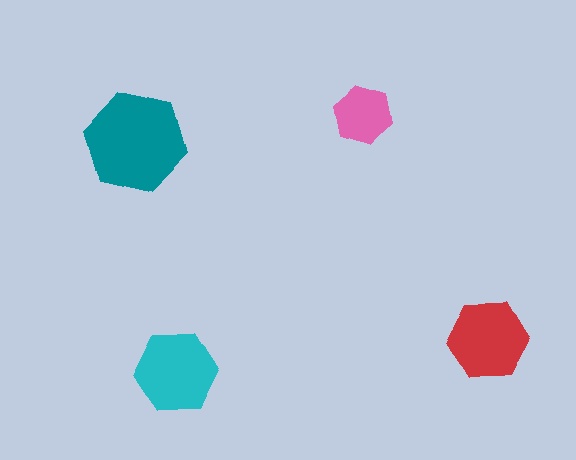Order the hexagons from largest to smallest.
the teal one, the cyan one, the red one, the pink one.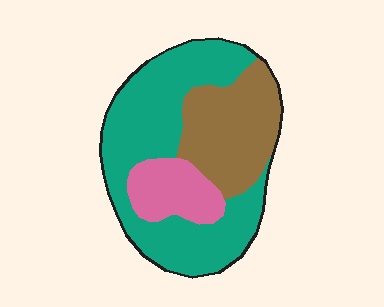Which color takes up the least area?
Pink, at roughly 15%.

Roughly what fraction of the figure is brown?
Brown covers roughly 30% of the figure.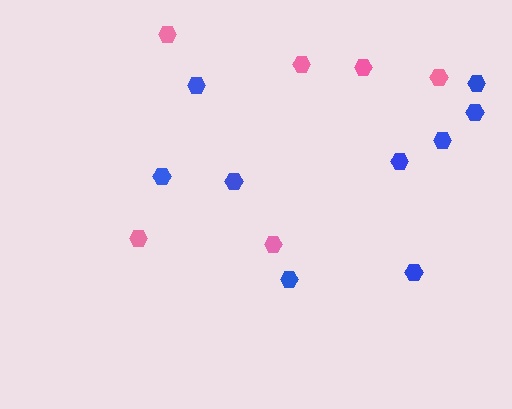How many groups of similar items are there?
There are 2 groups: one group of blue hexagons (9) and one group of pink hexagons (6).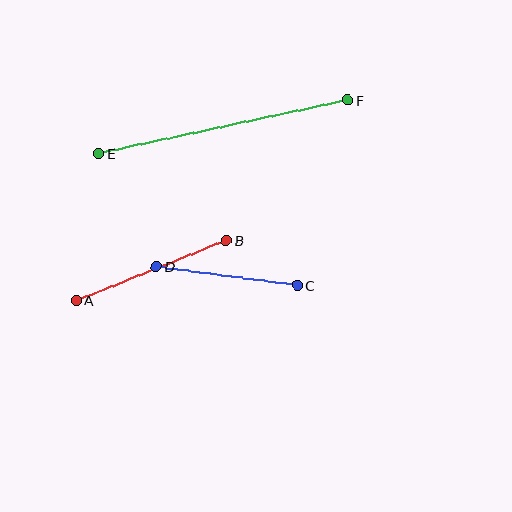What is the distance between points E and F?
The distance is approximately 255 pixels.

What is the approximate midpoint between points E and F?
The midpoint is at approximately (223, 127) pixels.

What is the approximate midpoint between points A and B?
The midpoint is at approximately (151, 271) pixels.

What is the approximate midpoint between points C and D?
The midpoint is at approximately (227, 276) pixels.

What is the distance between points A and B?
The distance is approximately 161 pixels.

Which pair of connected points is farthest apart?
Points E and F are farthest apart.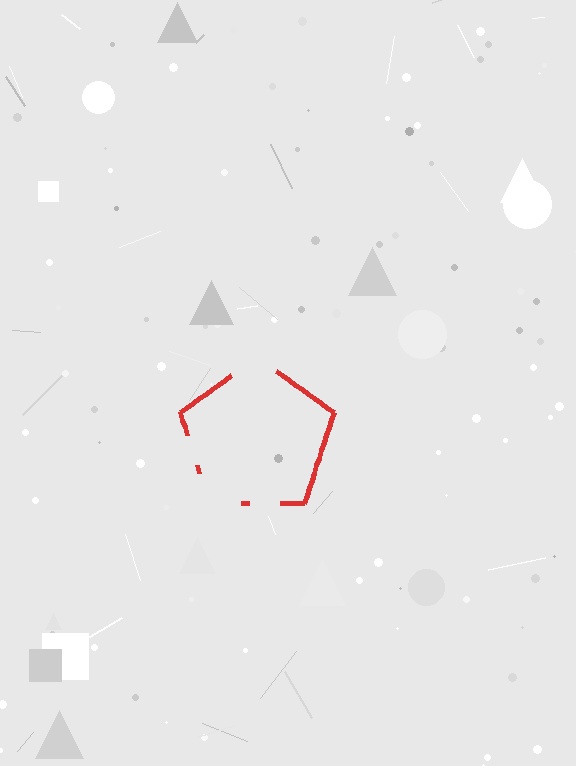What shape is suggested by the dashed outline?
The dashed outline suggests a pentagon.